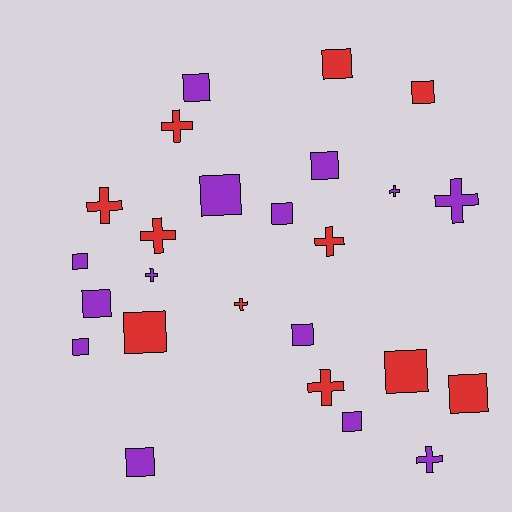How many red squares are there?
There are 5 red squares.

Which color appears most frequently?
Purple, with 14 objects.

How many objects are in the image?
There are 25 objects.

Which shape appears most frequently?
Square, with 15 objects.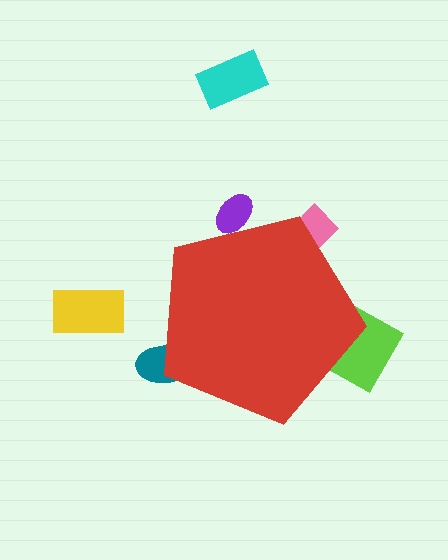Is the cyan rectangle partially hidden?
No, the cyan rectangle is fully visible.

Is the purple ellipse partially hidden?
Yes, the purple ellipse is partially hidden behind the red pentagon.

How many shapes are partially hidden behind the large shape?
4 shapes are partially hidden.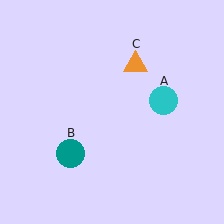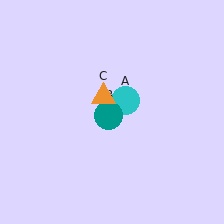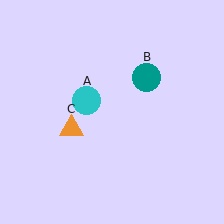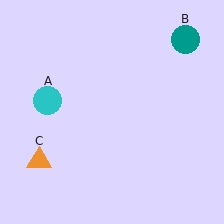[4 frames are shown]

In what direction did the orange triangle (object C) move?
The orange triangle (object C) moved down and to the left.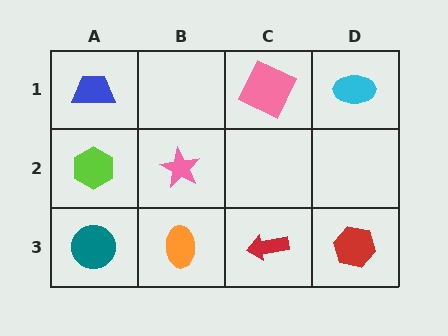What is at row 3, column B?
An orange ellipse.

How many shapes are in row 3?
4 shapes.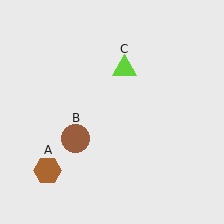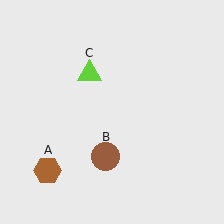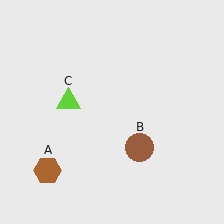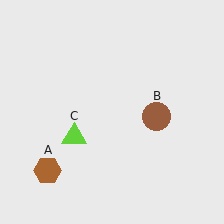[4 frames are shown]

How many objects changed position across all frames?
2 objects changed position: brown circle (object B), lime triangle (object C).